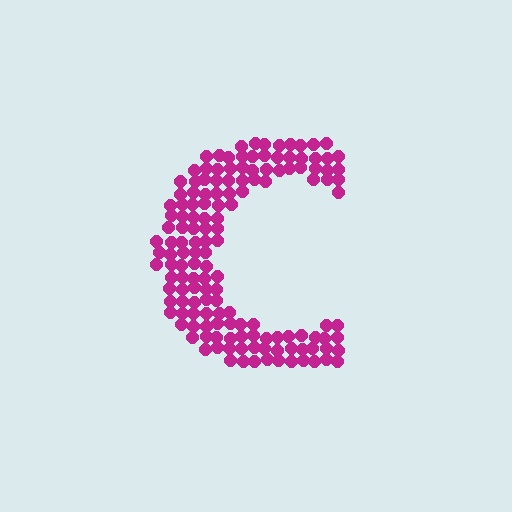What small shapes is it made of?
It is made of small circles.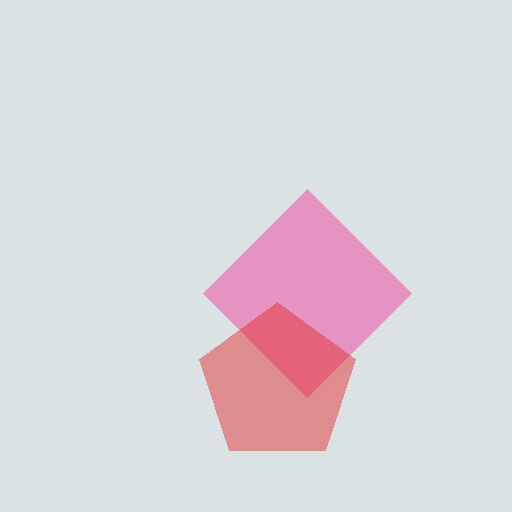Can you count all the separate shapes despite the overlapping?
Yes, there are 2 separate shapes.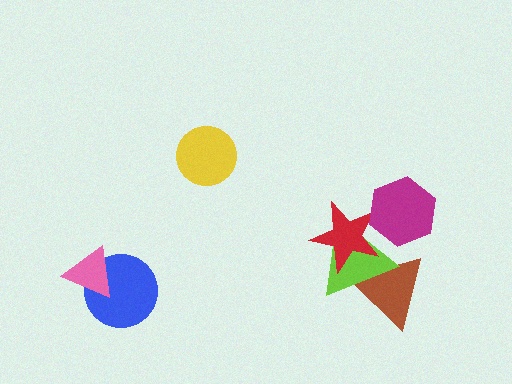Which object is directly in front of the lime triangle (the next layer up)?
The red star is directly in front of the lime triangle.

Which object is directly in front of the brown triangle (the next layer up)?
The lime triangle is directly in front of the brown triangle.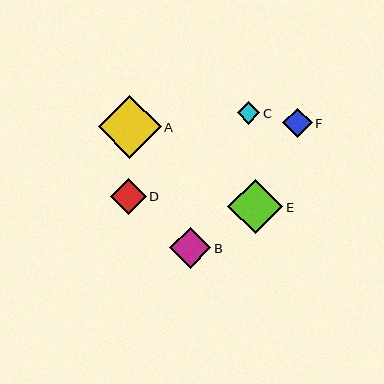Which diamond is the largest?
Diamond A is the largest with a size of approximately 63 pixels.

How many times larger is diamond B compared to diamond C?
Diamond B is approximately 1.9 times the size of diamond C.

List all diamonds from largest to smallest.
From largest to smallest: A, E, B, D, F, C.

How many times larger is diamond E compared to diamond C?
Diamond E is approximately 2.5 times the size of diamond C.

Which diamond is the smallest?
Diamond C is the smallest with a size of approximately 22 pixels.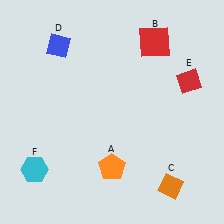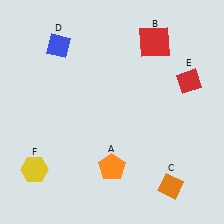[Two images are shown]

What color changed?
The hexagon (F) changed from cyan in Image 1 to yellow in Image 2.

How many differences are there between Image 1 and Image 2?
There is 1 difference between the two images.